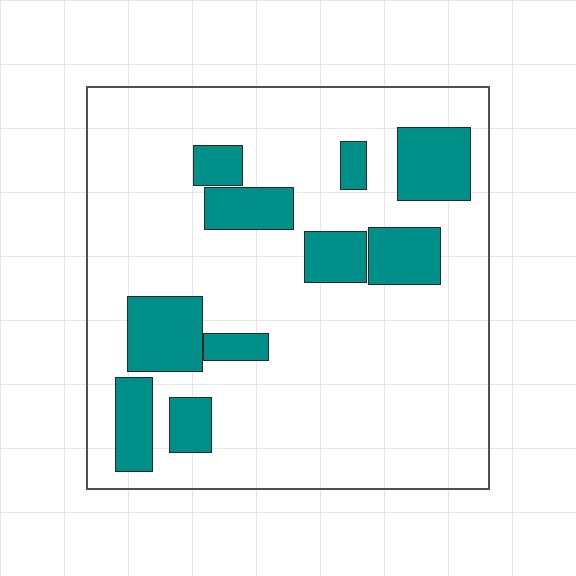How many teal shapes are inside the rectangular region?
10.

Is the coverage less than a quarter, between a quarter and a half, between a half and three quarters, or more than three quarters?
Less than a quarter.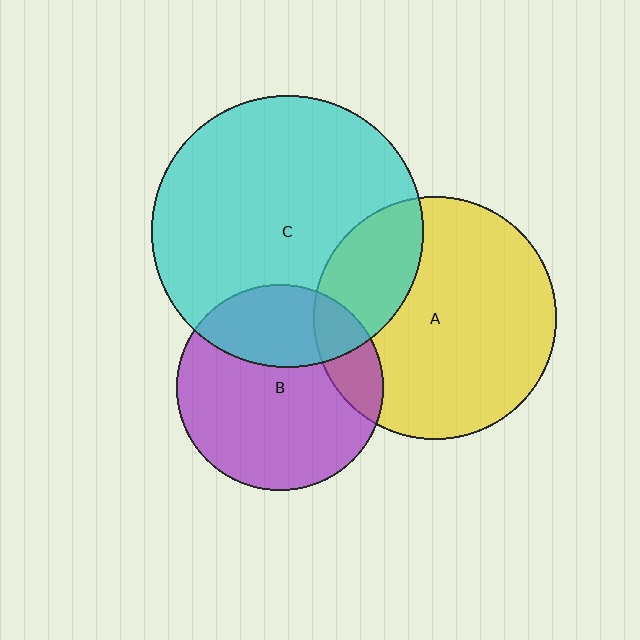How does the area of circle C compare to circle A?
Approximately 1.3 times.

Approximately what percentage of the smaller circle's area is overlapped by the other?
Approximately 25%.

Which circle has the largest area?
Circle C (cyan).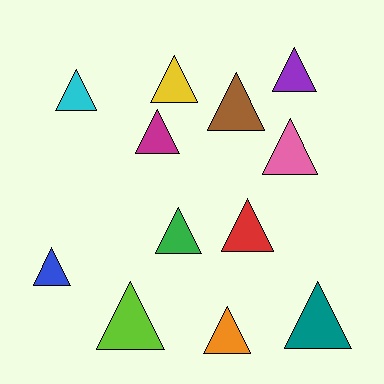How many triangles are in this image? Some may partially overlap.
There are 12 triangles.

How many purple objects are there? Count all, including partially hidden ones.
There is 1 purple object.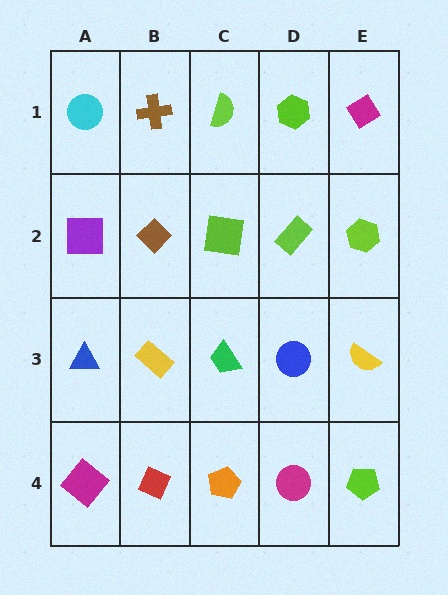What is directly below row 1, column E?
A lime hexagon.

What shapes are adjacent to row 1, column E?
A lime hexagon (row 2, column E), a lime hexagon (row 1, column D).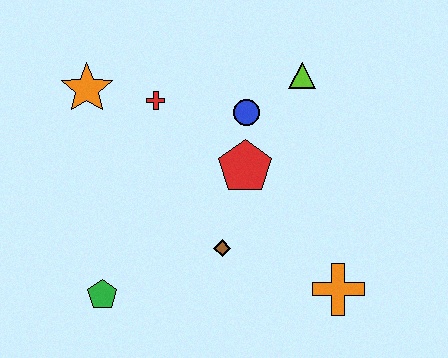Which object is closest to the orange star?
The red cross is closest to the orange star.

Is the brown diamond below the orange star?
Yes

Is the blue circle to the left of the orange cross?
Yes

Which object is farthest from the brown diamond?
The orange star is farthest from the brown diamond.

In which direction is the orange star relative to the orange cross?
The orange star is to the left of the orange cross.